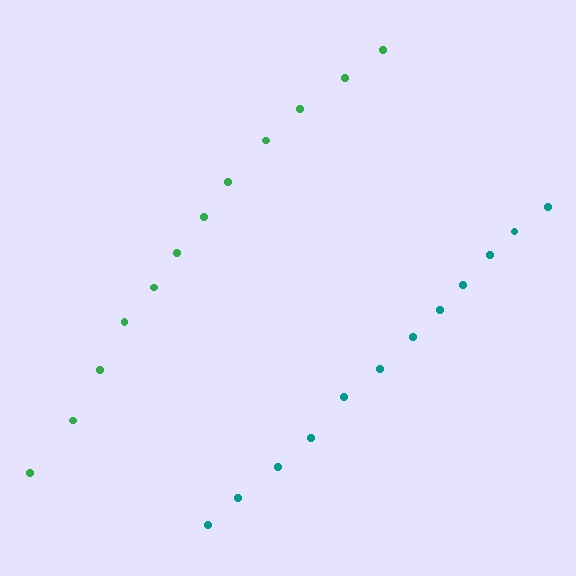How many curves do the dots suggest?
There are 2 distinct paths.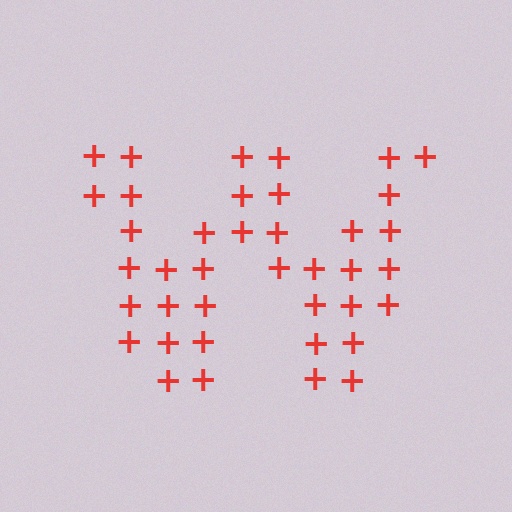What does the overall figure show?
The overall figure shows the letter W.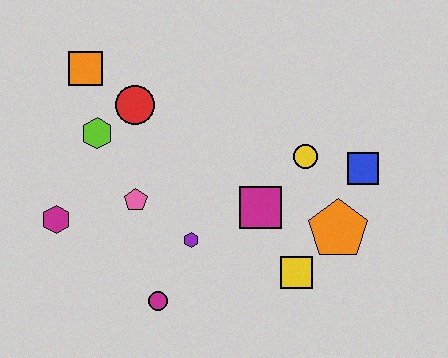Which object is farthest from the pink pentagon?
The blue square is farthest from the pink pentagon.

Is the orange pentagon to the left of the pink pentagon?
No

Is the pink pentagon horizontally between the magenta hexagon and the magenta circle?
Yes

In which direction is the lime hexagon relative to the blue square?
The lime hexagon is to the left of the blue square.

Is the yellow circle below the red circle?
Yes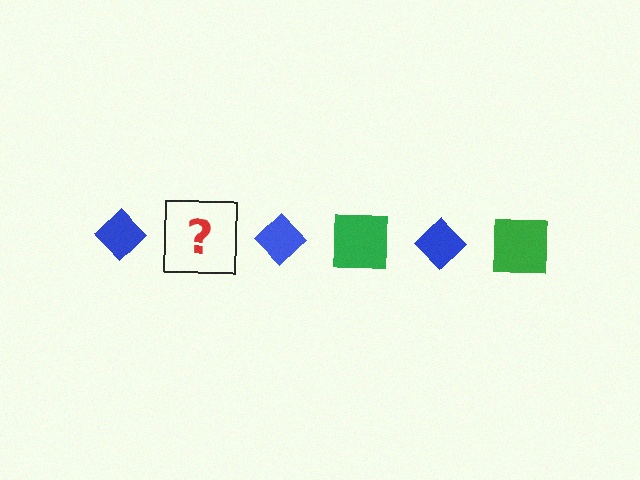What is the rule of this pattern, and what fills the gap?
The rule is that the pattern alternates between blue diamond and green square. The gap should be filled with a green square.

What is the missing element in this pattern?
The missing element is a green square.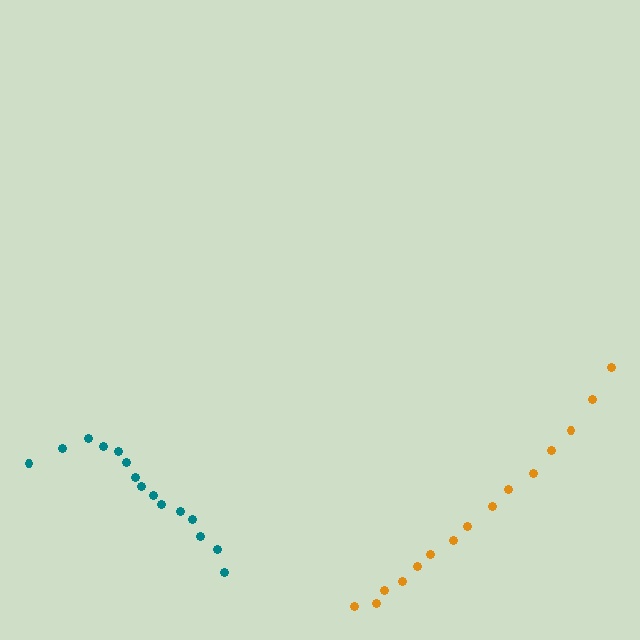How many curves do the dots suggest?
There are 2 distinct paths.